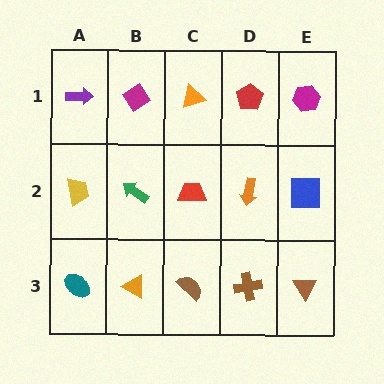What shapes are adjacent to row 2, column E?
A magenta hexagon (row 1, column E), a brown triangle (row 3, column E), an orange arrow (row 2, column D).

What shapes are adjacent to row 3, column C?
A red trapezoid (row 2, column C), an orange triangle (row 3, column B), a brown cross (row 3, column D).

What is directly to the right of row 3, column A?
An orange triangle.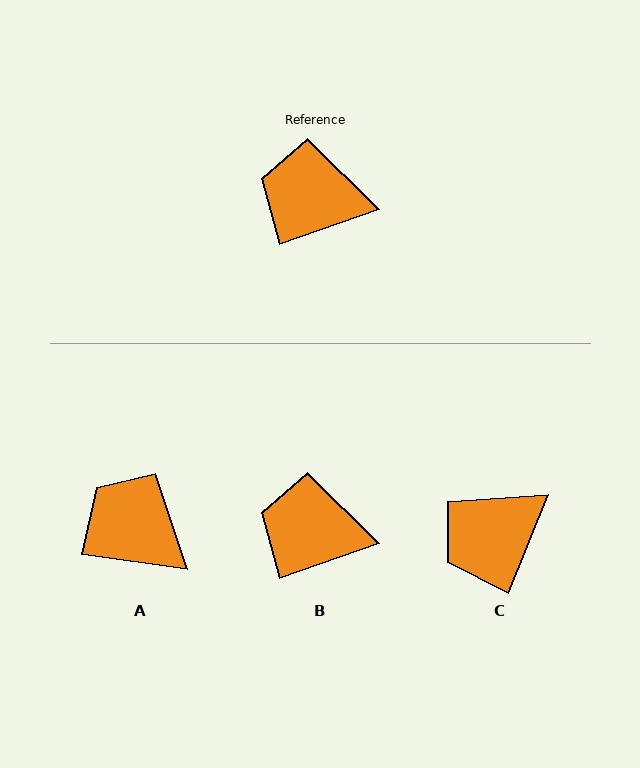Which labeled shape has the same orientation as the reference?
B.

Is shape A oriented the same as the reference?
No, it is off by about 28 degrees.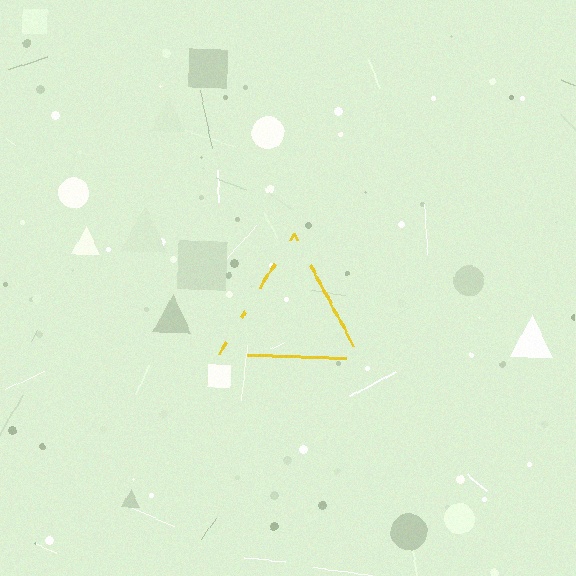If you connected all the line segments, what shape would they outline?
They would outline a triangle.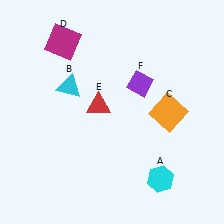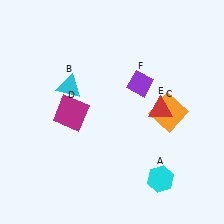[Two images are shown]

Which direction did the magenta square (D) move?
The magenta square (D) moved down.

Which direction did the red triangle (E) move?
The red triangle (E) moved right.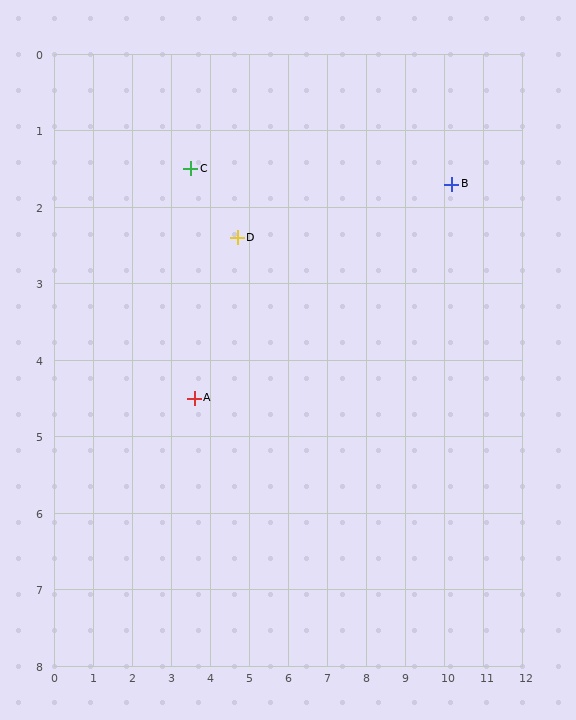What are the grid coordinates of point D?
Point D is at approximately (4.7, 2.4).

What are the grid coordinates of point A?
Point A is at approximately (3.6, 4.5).